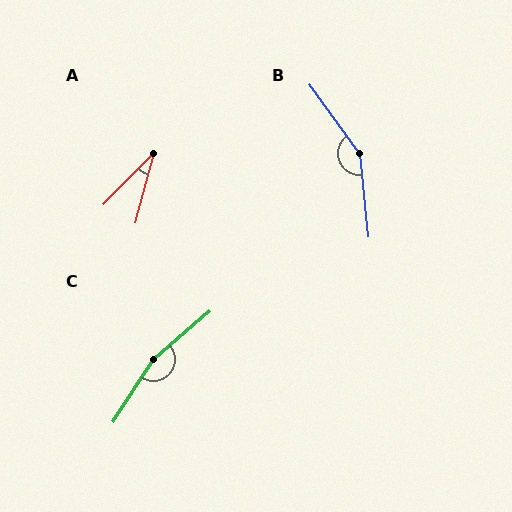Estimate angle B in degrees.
Approximately 150 degrees.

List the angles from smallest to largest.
A (30°), B (150°), C (163°).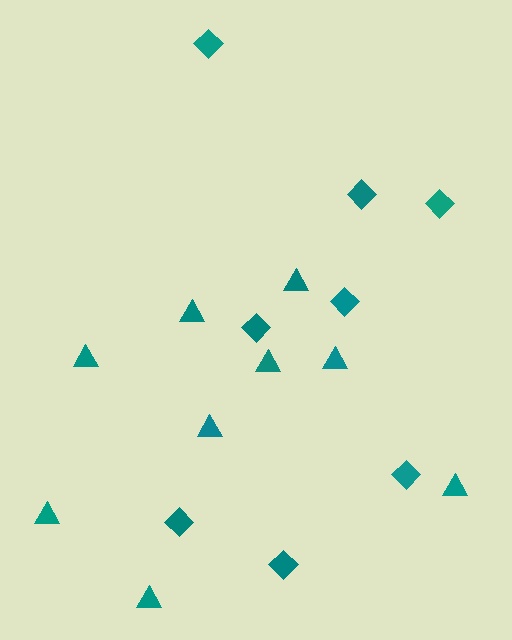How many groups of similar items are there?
There are 2 groups: one group of diamonds (8) and one group of triangles (9).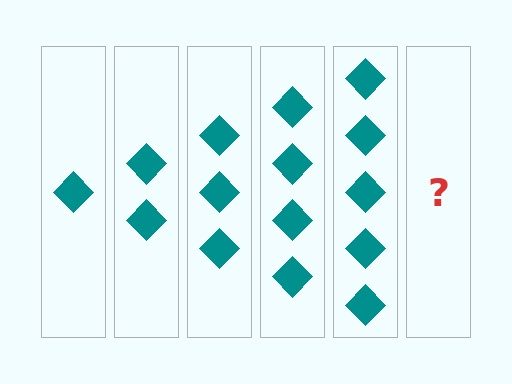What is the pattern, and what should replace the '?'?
The pattern is that each step adds one more diamond. The '?' should be 6 diamonds.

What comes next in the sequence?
The next element should be 6 diamonds.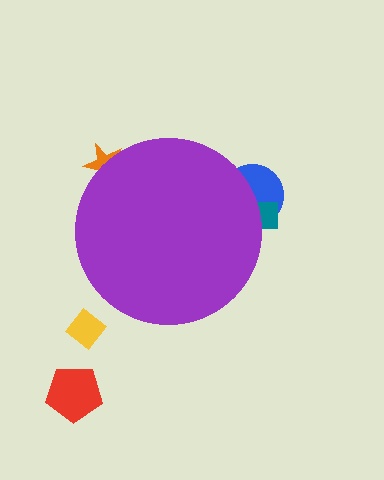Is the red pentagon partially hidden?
No, the red pentagon is fully visible.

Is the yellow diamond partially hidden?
No, the yellow diamond is fully visible.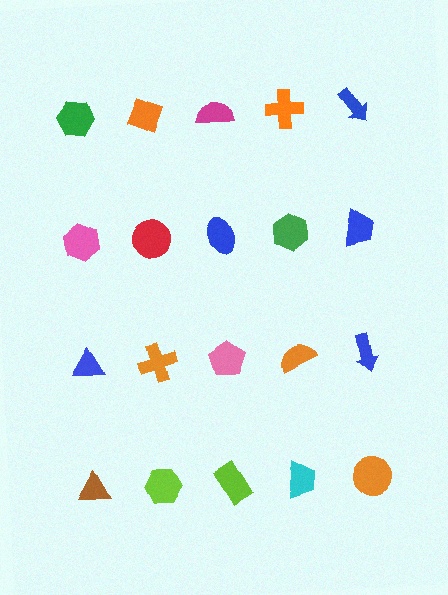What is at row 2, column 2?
A red circle.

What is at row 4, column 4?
A cyan trapezoid.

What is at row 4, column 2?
A lime hexagon.